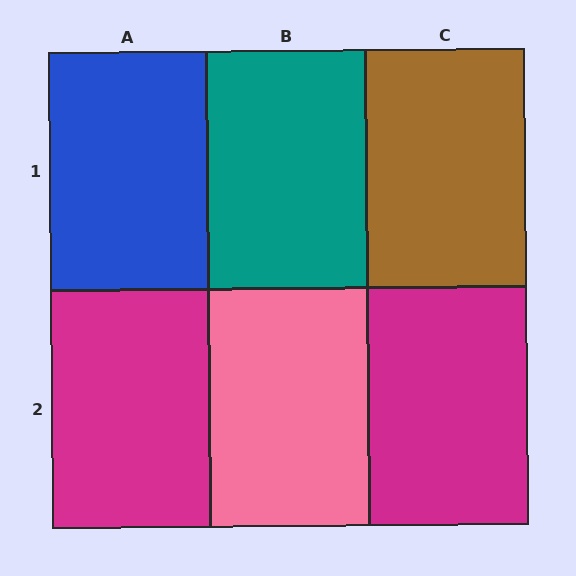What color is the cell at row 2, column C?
Magenta.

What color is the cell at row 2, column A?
Magenta.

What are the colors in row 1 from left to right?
Blue, teal, brown.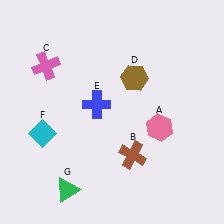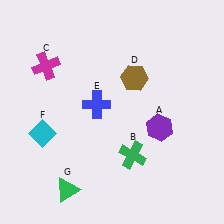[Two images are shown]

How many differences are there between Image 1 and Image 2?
There are 3 differences between the two images.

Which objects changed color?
A changed from pink to purple. B changed from brown to green. C changed from pink to magenta.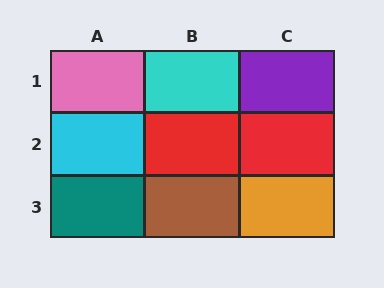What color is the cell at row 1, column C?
Purple.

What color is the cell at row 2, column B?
Red.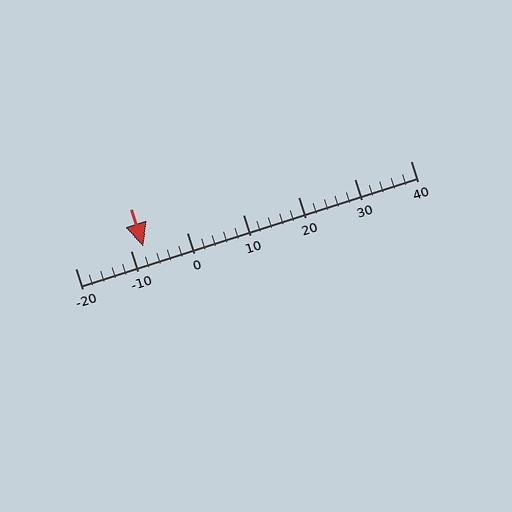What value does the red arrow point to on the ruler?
The red arrow points to approximately -8.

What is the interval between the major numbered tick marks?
The major tick marks are spaced 10 units apart.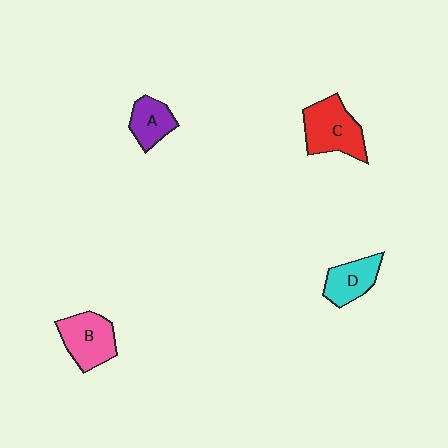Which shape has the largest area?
Shape C (red).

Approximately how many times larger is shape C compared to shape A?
Approximately 1.6 times.